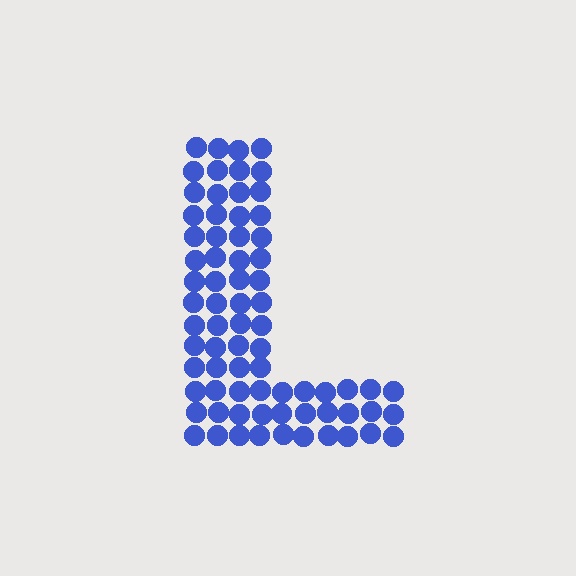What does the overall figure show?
The overall figure shows the letter L.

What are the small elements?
The small elements are circles.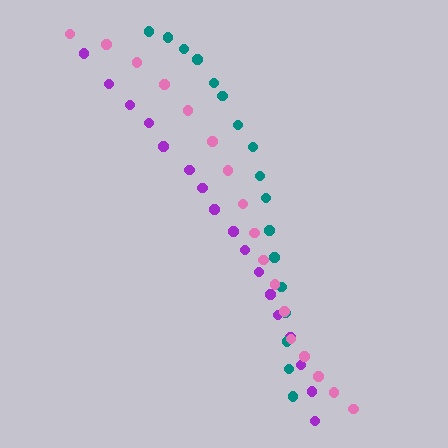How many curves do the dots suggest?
There are 3 distinct paths.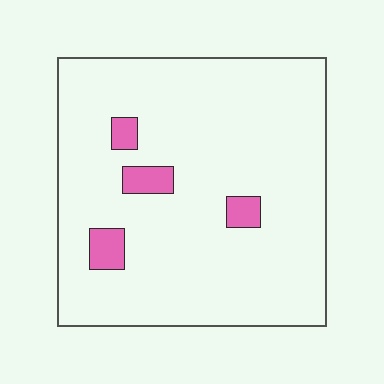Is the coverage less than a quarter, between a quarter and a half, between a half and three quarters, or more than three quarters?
Less than a quarter.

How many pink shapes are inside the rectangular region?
4.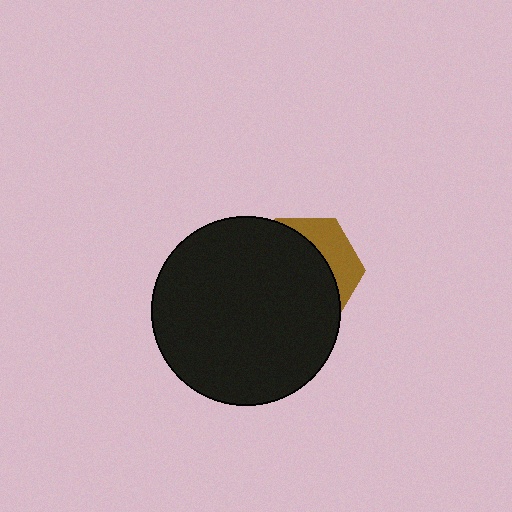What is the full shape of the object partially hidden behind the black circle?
The partially hidden object is a brown hexagon.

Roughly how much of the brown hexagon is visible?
A small part of it is visible (roughly 30%).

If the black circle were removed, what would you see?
You would see the complete brown hexagon.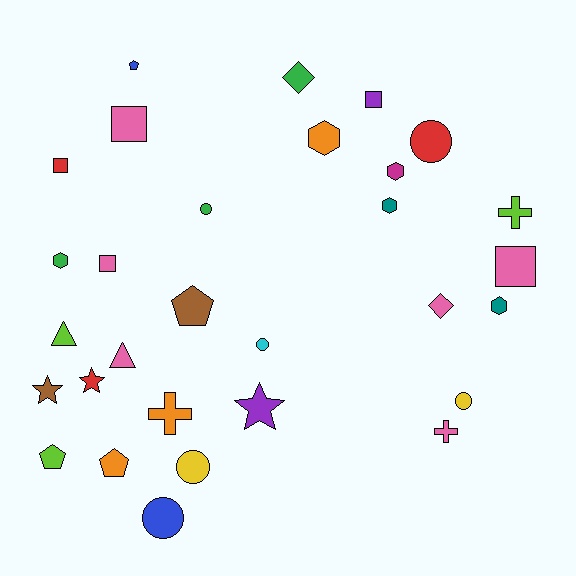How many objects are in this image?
There are 30 objects.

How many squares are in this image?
There are 5 squares.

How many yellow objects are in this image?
There are 2 yellow objects.